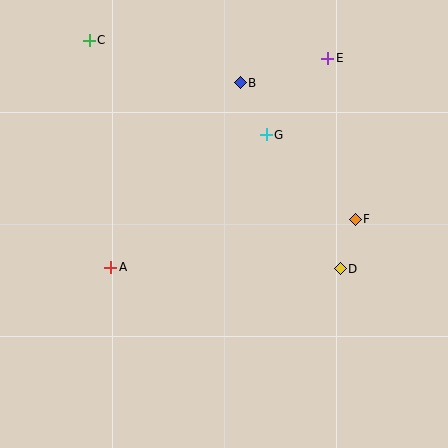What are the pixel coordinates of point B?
Point B is at (240, 83).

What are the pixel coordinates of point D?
Point D is at (340, 269).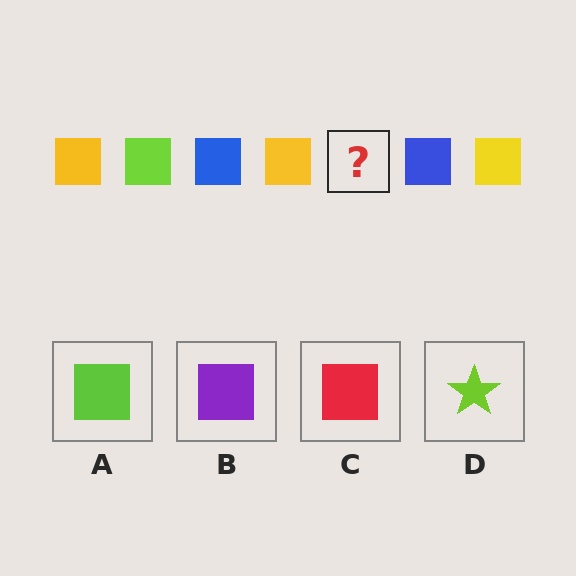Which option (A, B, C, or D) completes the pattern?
A.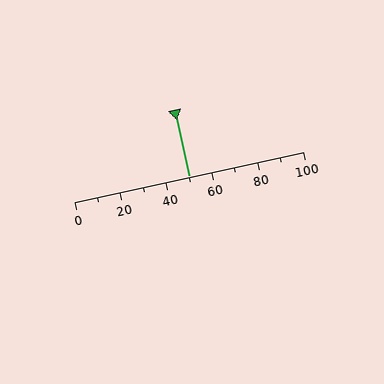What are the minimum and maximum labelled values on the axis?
The axis runs from 0 to 100.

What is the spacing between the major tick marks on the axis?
The major ticks are spaced 20 apart.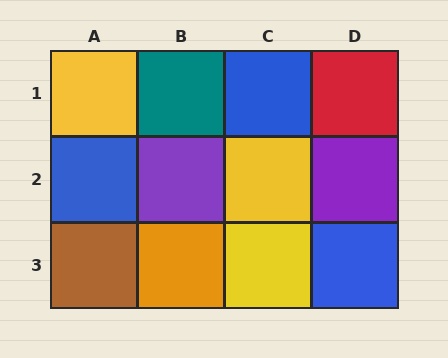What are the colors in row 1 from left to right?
Yellow, teal, blue, red.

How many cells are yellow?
3 cells are yellow.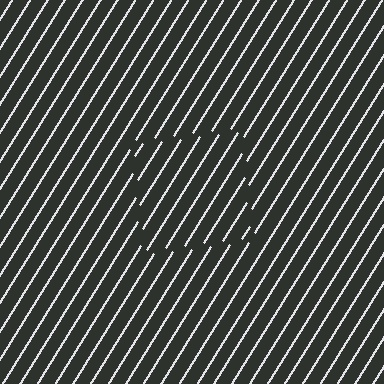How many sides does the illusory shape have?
4 sides — the line-ends trace a square.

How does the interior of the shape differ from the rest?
The interior of the shape contains the same grating, shifted by half a period — the contour is defined by the phase discontinuity where line-ends from the inner and outer gratings abut.